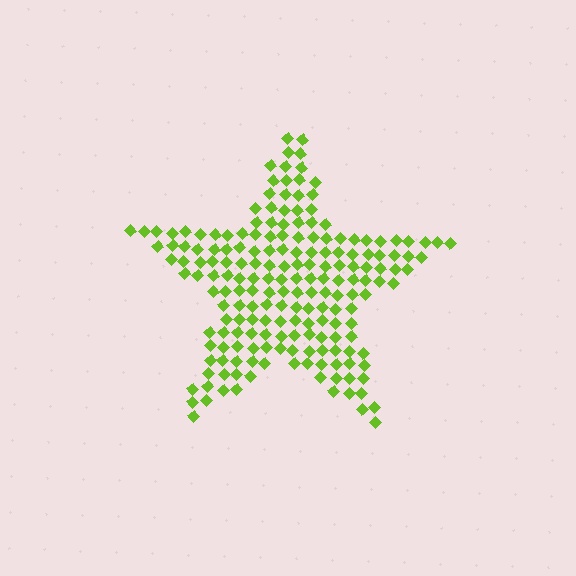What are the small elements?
The small elements are diamonds.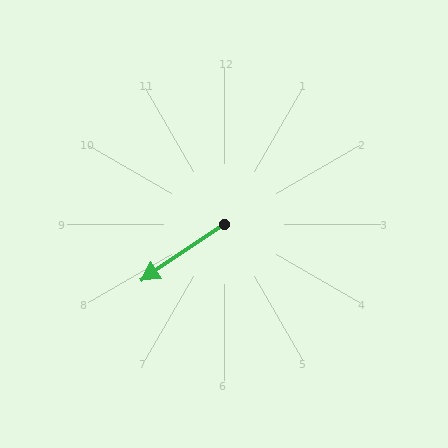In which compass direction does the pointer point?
Southwest.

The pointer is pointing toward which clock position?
Roughly 8 o'clock.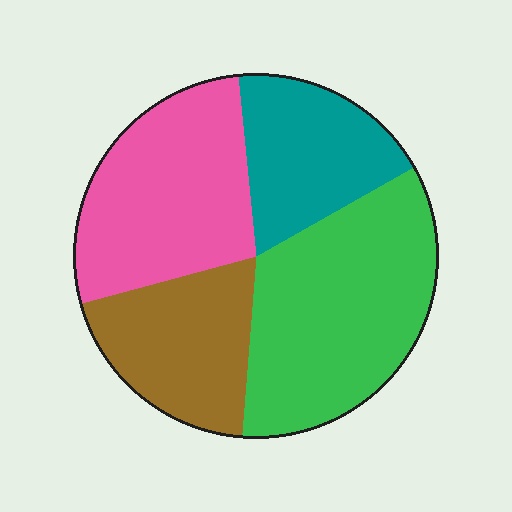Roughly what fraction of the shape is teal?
Teal takes up between a sixth and a third of the shape.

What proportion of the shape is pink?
Pink takes up about one quarter (1/4) of the shape.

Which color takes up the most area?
Green, at roughly 35%.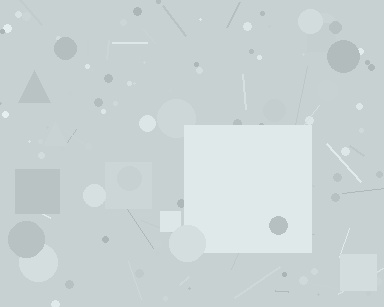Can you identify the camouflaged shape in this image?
The camouflaged shape is a square.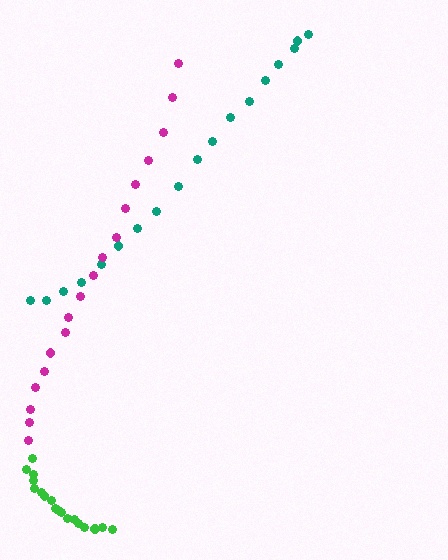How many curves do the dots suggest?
There are 3 distinct paths.